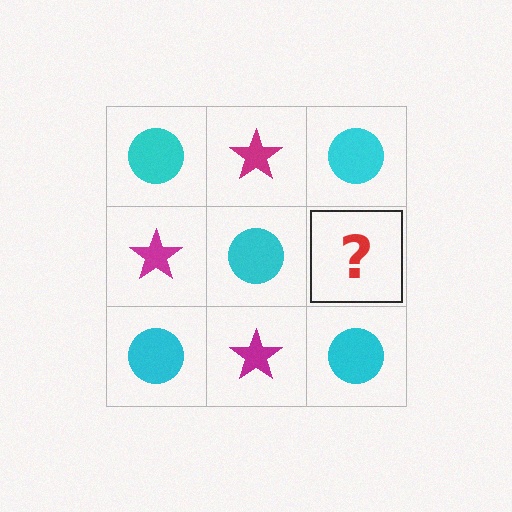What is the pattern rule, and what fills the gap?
The rule is that it alternates cyan circle and magenta star in a checkerboard pattern. The gap should be filled with a magenta star.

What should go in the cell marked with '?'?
The missing cell should contain a magenta star.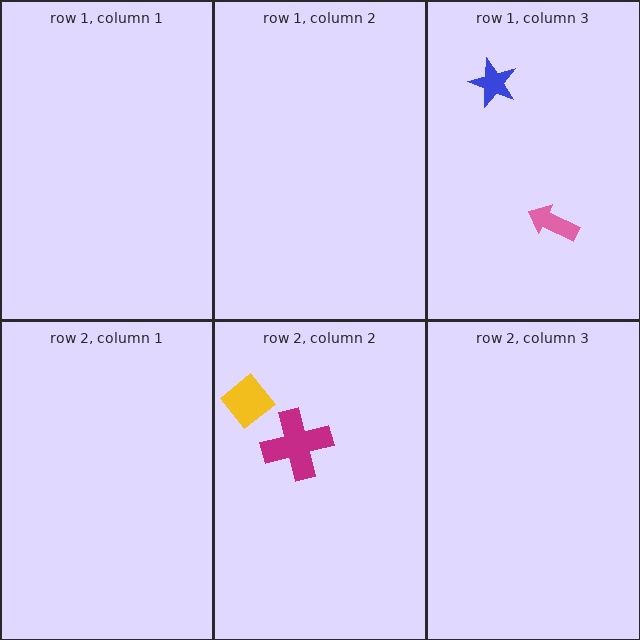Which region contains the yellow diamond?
The row 2, column 2 region.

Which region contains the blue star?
The row 1, column 3 region.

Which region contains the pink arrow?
The row 1, column 3 region.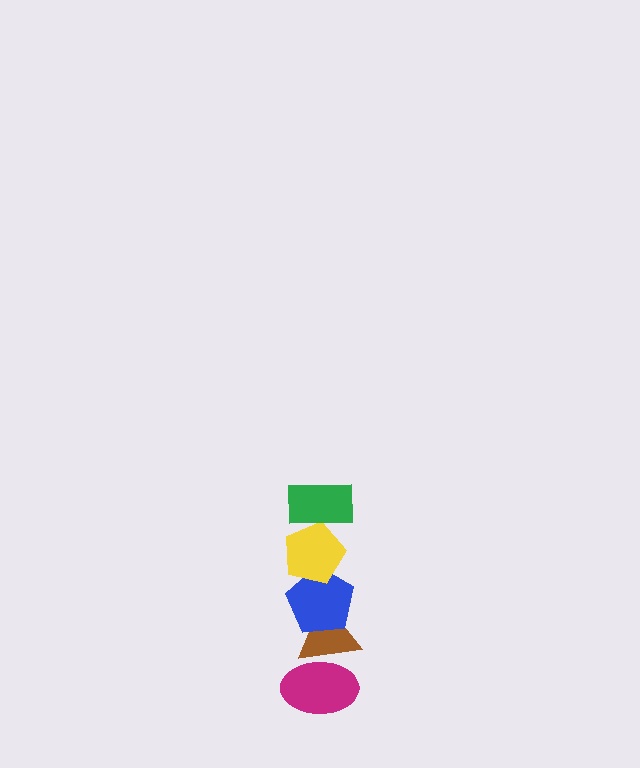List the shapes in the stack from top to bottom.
From top to bottom: the green rectangle, the yellow pentagon, the blue pentagon, the brown triangle, the magenta ellipse.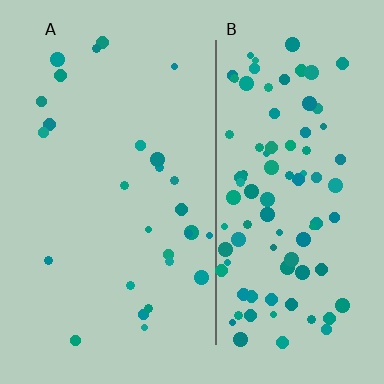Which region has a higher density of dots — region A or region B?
B (the right).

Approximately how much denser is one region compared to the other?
Approximately 3.5× — region B over region A.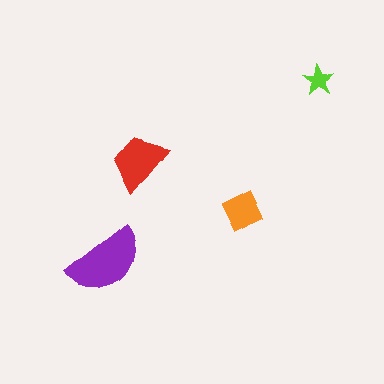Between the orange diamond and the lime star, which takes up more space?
The orange diamond.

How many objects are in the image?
There are 4 objects in the image.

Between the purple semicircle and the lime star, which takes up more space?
The purple semicircle.